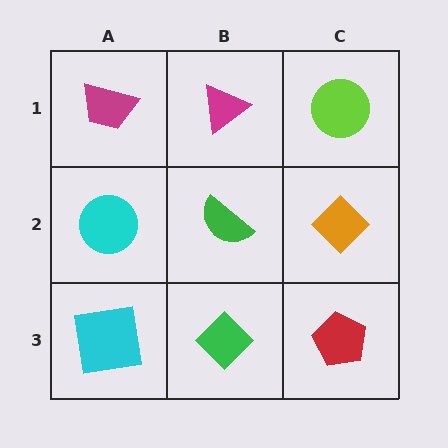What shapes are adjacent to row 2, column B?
A magenta triangle (row 1, column B), a green diamond (row 3, column B), a cyan circle (row 2, column A), an orange diamond (row 2, column C).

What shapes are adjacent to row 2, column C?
A lime circle (row 1, column C), a red pentagon (row 3, column C), a green semicircle (row 2, column B).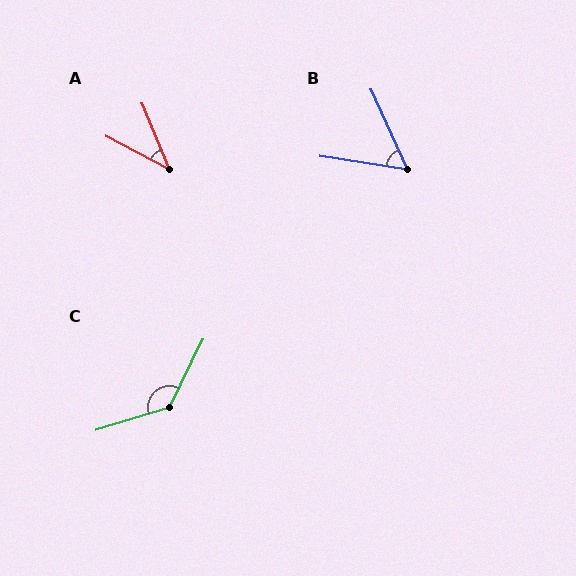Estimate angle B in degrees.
Approximately 57 degrees.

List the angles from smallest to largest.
A (40°), B (57°), C (133°).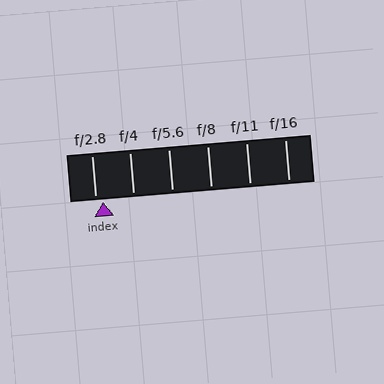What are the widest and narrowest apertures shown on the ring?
The widest aperture shown is f/2.8 and the narrowest is f/16.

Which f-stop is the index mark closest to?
The index mark is closest to f/2.8.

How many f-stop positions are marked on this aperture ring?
There are 6 f-stop positions marked.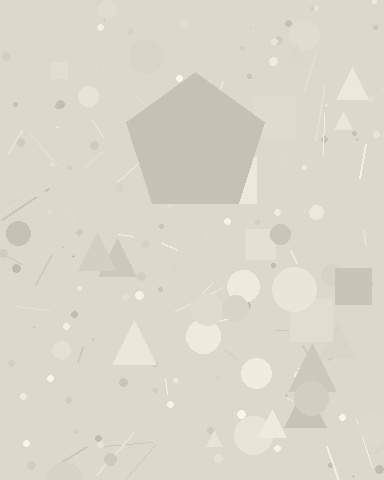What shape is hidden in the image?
A pentagon is hidden in the image.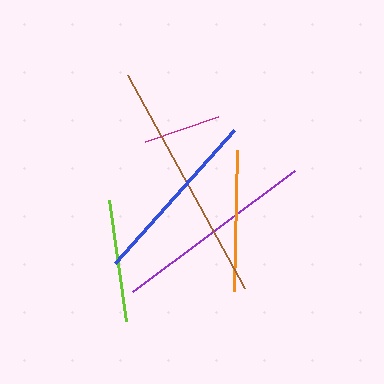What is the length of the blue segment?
The blue segment is approximately 178 pixels long.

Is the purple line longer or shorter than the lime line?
The purple line is longer than the lime line.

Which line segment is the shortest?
The magenta line is the shortest at approximately 77 pixels.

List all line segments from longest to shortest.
From longest to shortest: brown, purple, blue, orange, lime, magenta.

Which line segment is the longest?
The brown line is the longest at approximately 243 pixels.